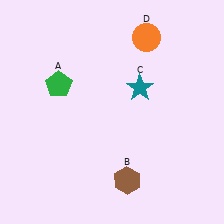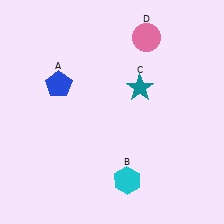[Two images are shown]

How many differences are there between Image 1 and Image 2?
There are 3 differences between the two images.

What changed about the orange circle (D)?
In Image 1, D is orange. In Image 2, it changed to pink.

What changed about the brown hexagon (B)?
In Image 1, B is brown. In Image 2, it changed to cyan.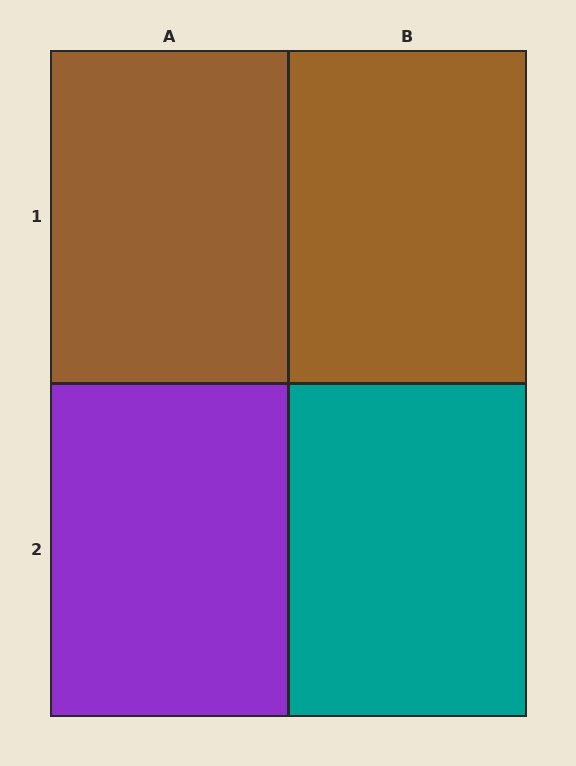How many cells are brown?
2 cells are brown.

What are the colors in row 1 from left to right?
Brown, brown.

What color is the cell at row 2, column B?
Teal.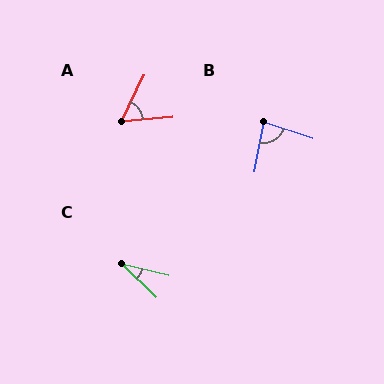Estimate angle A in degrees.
Approximately 59 degrees.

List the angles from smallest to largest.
C (31°), A (59°), B (82°).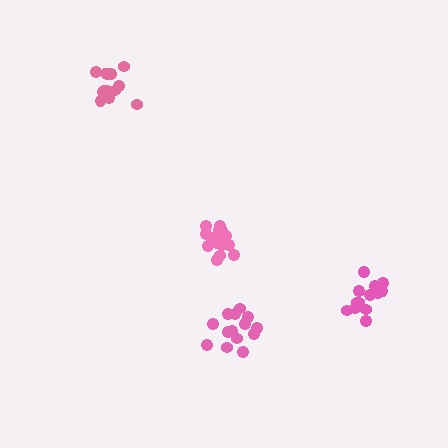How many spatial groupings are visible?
There are 4 spatial groupings.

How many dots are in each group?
Group 1: 17 dots, Group 2: 14 dots, Group 3: 14 dots, Group 4: 15 dots (60 total).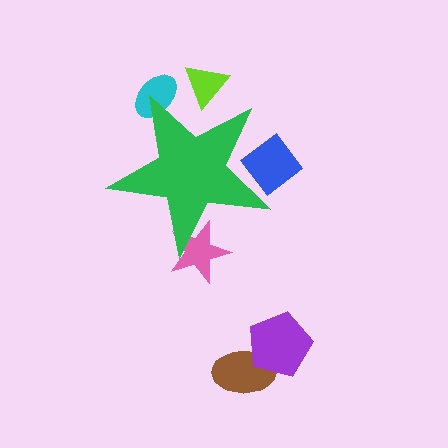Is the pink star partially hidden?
Yes, the pink star is partially hidden behind the green star.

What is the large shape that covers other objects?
A green star.